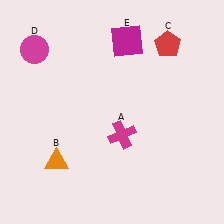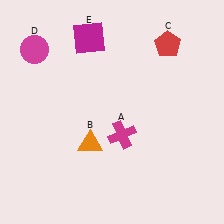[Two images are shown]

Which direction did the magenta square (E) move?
The magenta square (E) moved left.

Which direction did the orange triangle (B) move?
The orange triangle (B) moved right.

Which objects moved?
The objects that moved are: the orange triangle (B), the magenta square (E).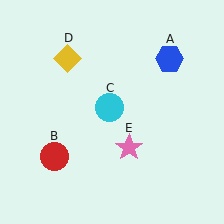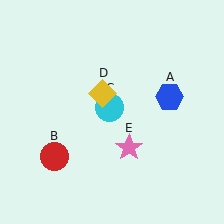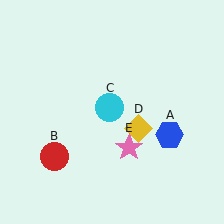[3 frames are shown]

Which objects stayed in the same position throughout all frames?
Red circle (object B) and cyan circle (object C) and pink star (object E) remained stationary.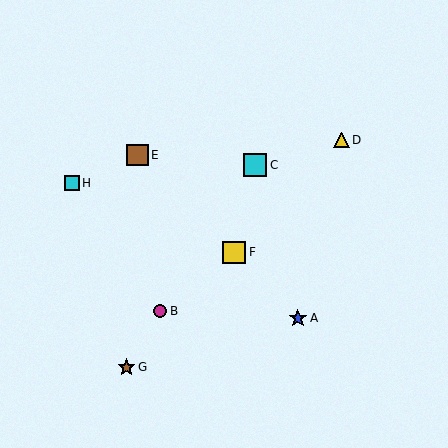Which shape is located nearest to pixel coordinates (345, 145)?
The yellow triangle (labeled D) at (341, 140) is nearest to that location.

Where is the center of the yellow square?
The center of the yellow square is at (234, 252).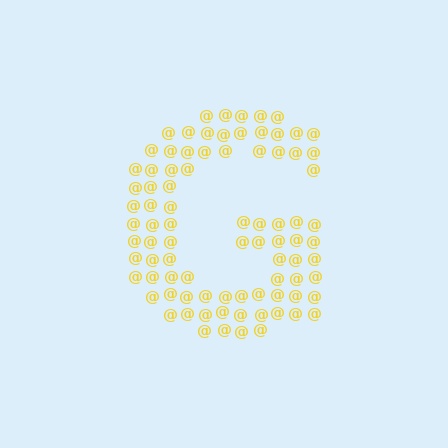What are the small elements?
The small elements are at signs.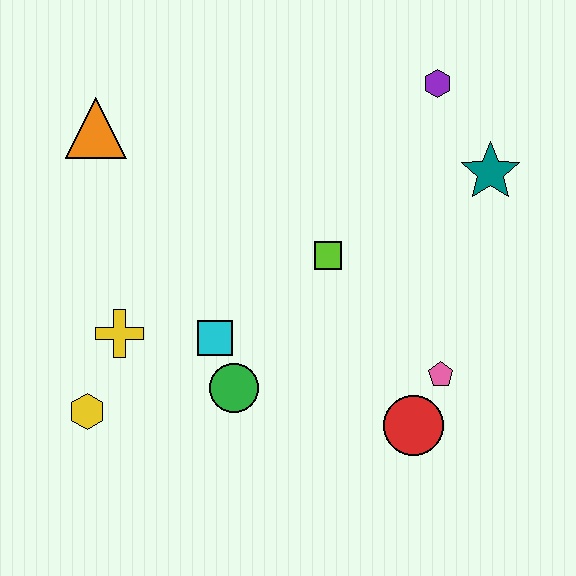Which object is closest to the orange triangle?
The yellow cross is closest to the orange triangle.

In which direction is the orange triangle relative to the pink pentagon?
The orange triangle is to the left of the pink pentagon.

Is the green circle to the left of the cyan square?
No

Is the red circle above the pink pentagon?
No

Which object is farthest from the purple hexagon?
The yellow hexagon is farthest from the purple hexagon.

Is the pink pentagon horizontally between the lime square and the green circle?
No